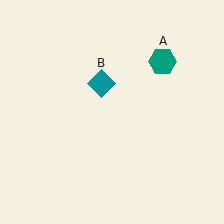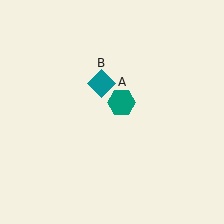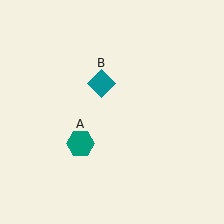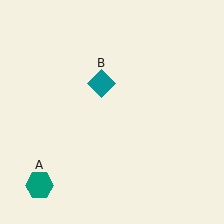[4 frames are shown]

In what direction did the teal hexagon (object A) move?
The teal hexagon (object A) moved down and to the left.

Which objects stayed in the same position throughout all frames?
Teal diamond (object B) remained stationary.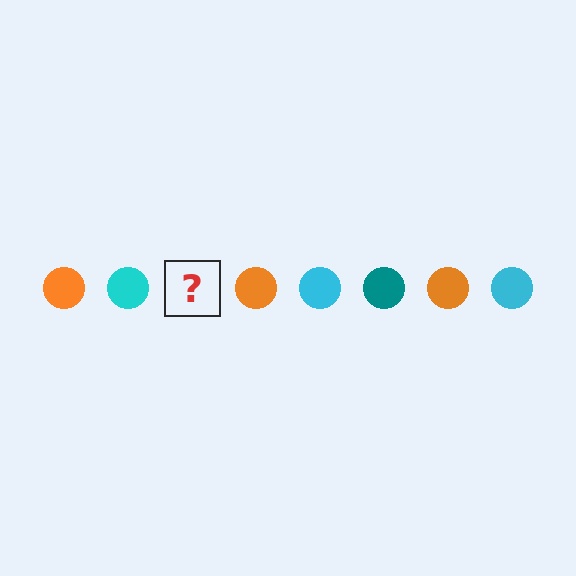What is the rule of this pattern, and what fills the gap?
The rule is that the pattern cycles through orange, cyan, teal circles. The gap should be filled with a teal circle.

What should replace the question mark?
The question mark should be replaced with a teal circle.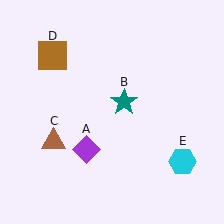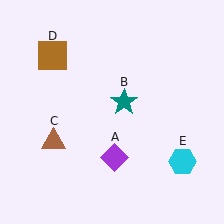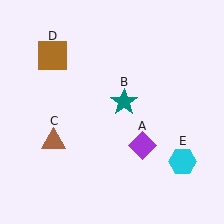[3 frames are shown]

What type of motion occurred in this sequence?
The purple diamond (object A) rotated counterclockwise around the center of the scene.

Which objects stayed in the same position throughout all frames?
Teal star (object B) and brown triangle (object C) and brown square (object D) and cyan hexagon (object E) remained stationary.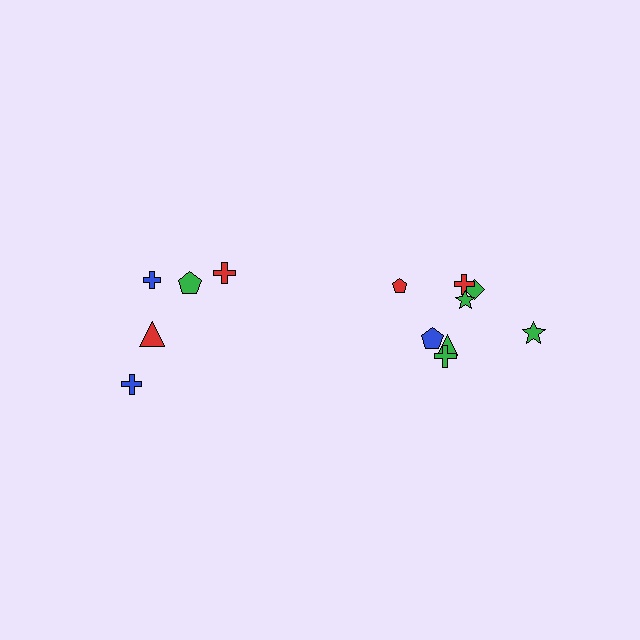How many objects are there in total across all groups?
There are 13 objects.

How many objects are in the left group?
There are 5 objects.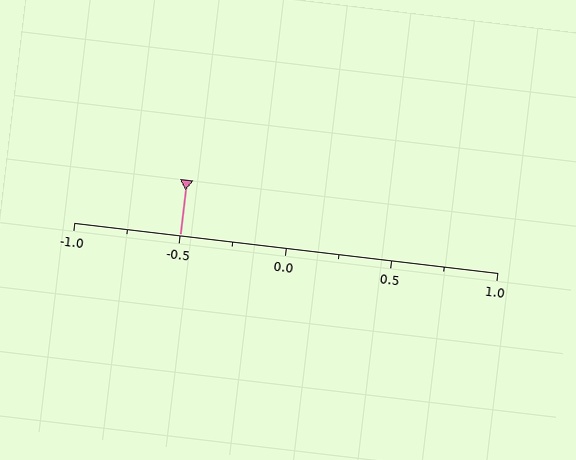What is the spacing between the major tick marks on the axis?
The major ticks are spaced 0.5 apart.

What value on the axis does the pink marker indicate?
The marker indicates approximately -0.5.